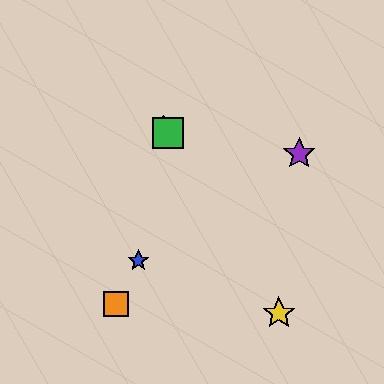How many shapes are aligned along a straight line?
3 shapes (the red diamond, the green square, the yellow star) are aligned along a straight line.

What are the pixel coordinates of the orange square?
The orange square is at (116, 304).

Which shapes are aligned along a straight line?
The red diamond, the green square, the yellow star are aligned along a straight line.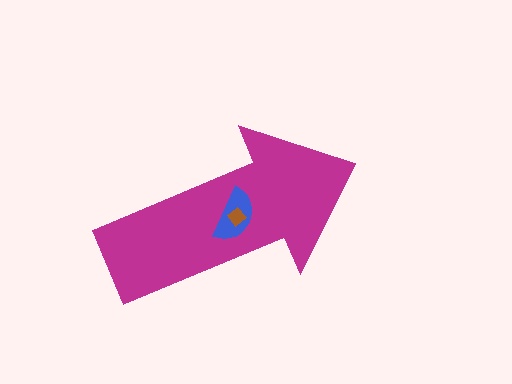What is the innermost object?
The brown diamond.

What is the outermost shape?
The magenta arrow.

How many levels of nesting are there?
3.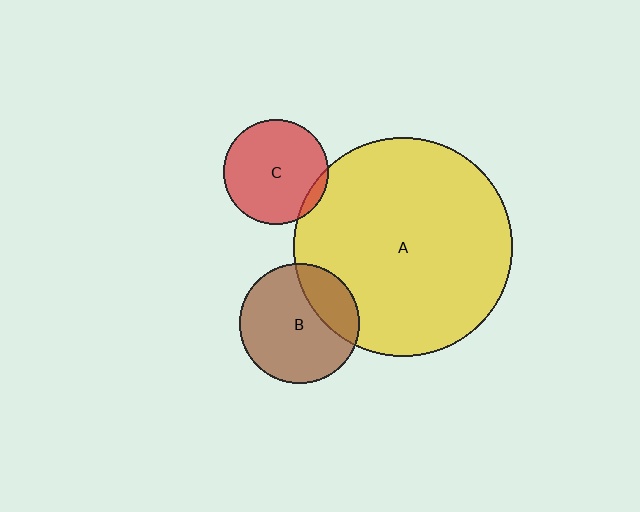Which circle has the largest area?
Circle A (yellow).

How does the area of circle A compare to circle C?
Approximately 4.4 times.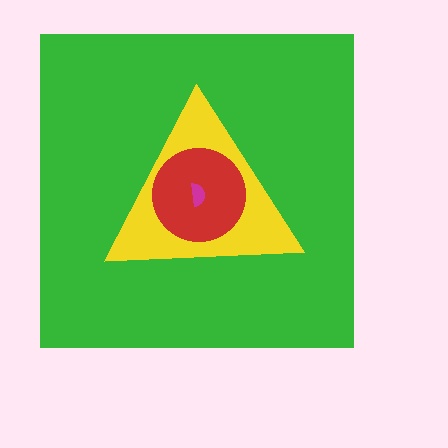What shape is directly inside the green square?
The yellow triangle.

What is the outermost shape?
The green square.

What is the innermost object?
The magenta semicircle.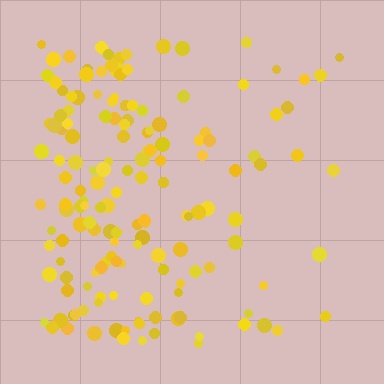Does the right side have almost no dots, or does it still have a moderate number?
Still a moderate number, just noticeably fewer than the left.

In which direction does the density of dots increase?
From right to left, with the left side densest.